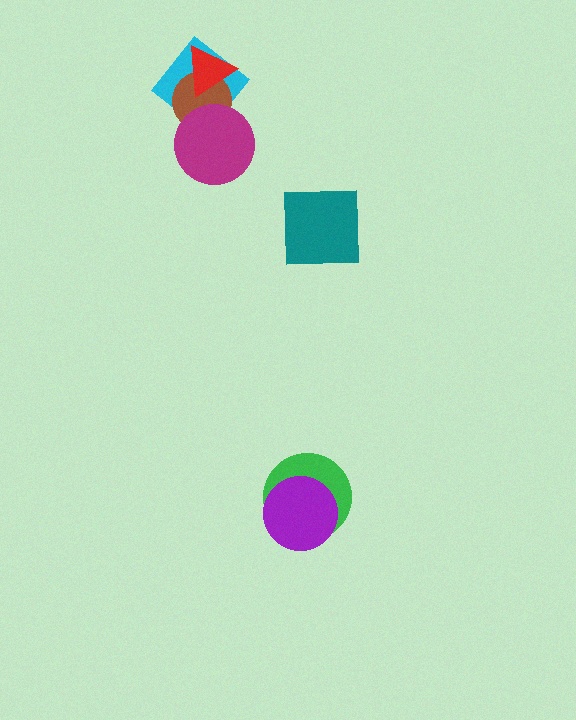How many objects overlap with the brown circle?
3 objects overlap with the brown circle.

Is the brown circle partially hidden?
Yes, it is partially covered by another shape.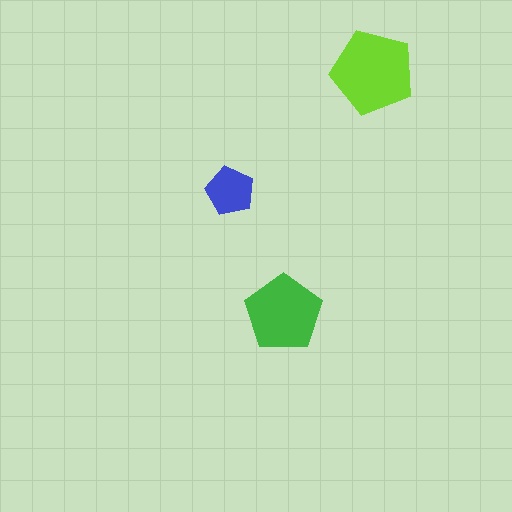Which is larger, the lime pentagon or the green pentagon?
The lime one.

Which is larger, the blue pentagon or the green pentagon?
The green one.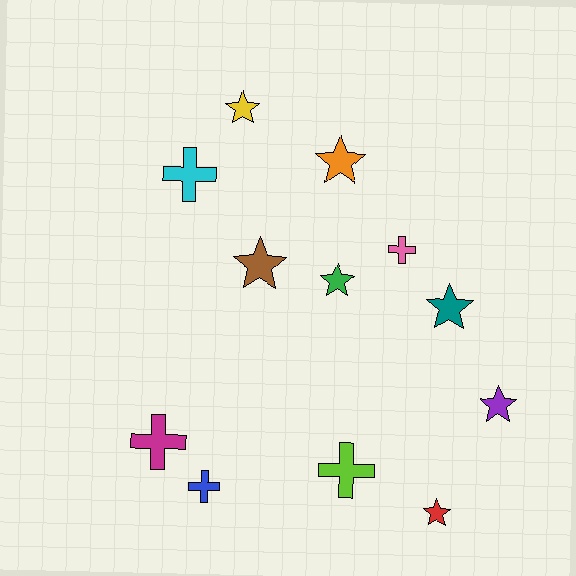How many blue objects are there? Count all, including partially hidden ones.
There is 1 blue object.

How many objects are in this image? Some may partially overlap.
There are 12 objects.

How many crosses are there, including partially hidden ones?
There are 5 crosses.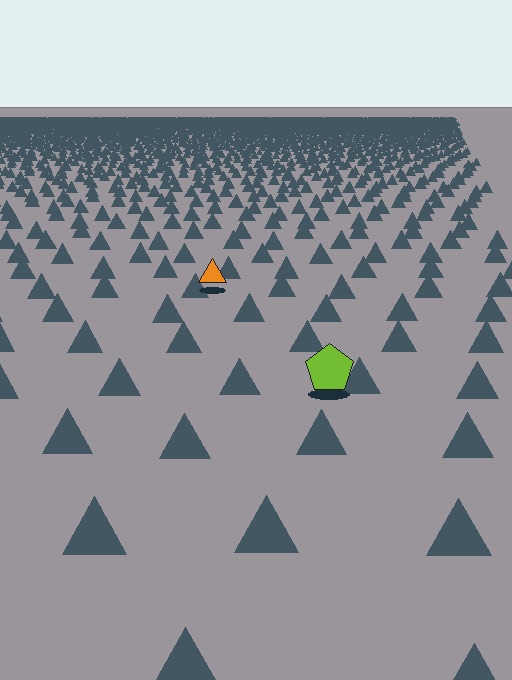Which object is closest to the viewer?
The lime pentagon is closest. The texture marks near it are larger and more spread out.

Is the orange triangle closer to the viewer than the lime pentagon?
No. The lime pentagon is closer — you can tell from the texture gradient: the ground texture is coarser near it.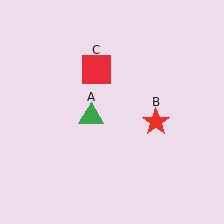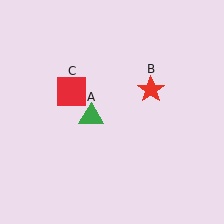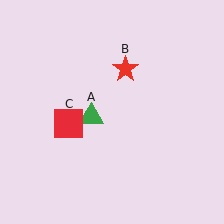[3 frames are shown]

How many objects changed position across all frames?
2 objects changed position: red star (object B), red square (object C).